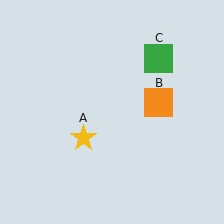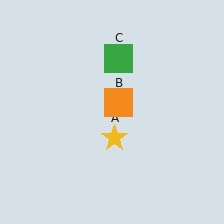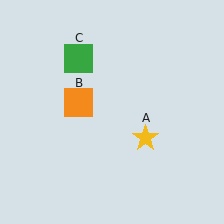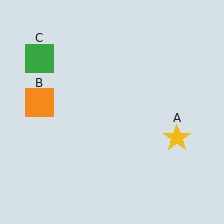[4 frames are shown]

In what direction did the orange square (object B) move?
The orange square (object B) moved left.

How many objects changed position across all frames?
3 objects changed position: yellow star (object A), orange square (object B), green square (object C).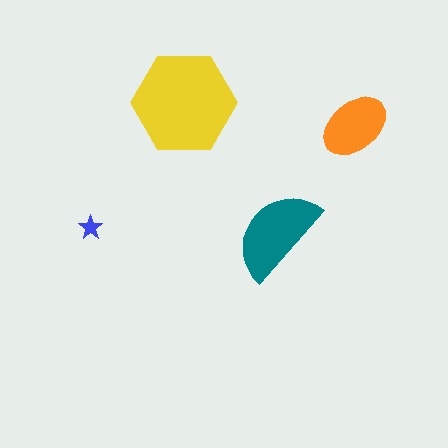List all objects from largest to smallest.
The yellow hexagon, the teal semicircle, the orange ellipse, the blue star.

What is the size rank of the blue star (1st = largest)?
4th.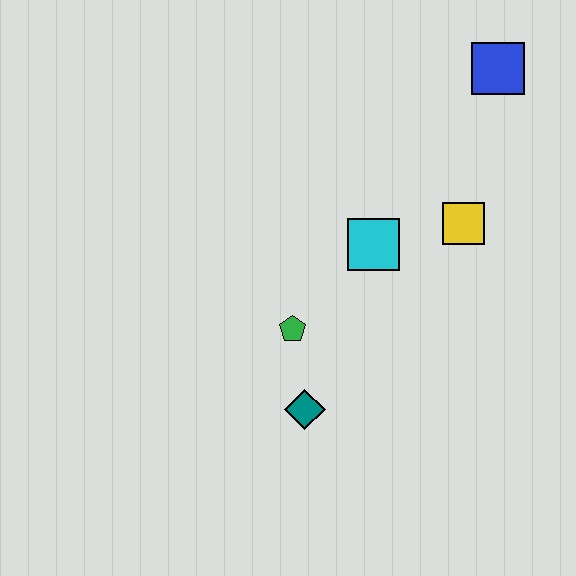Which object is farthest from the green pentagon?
The blue square is farthest from the green pentagon.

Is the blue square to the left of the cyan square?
No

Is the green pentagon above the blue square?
No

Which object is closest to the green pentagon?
The teal diamond is closest to the green pentagon.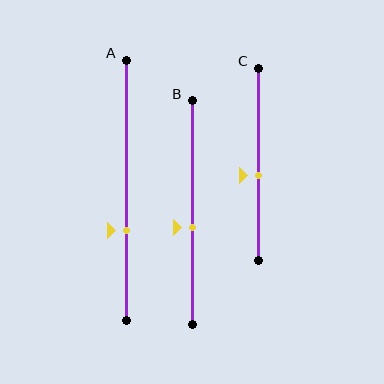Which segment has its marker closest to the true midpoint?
Segment C has its marker closest to the true midpoint.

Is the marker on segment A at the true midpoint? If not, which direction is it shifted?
No, the marker on segment A is shifted downward by about 15% of the segment length.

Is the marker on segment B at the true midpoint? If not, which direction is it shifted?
No, the marker on segment B is shifted downward by about 7% of the segment length.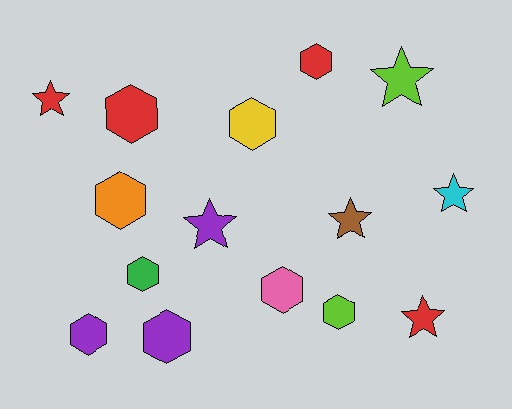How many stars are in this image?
There are 6 stars.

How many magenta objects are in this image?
There are no magenta objects.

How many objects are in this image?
There are 15 objects.